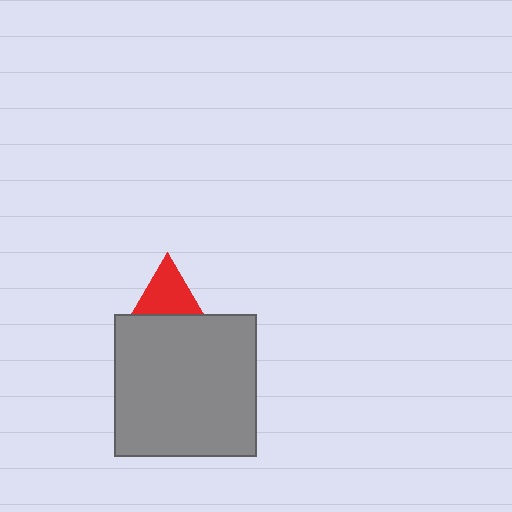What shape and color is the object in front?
The object in front is a gray square.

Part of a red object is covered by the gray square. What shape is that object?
It is a triangle.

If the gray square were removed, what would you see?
You would see the complete red triangle.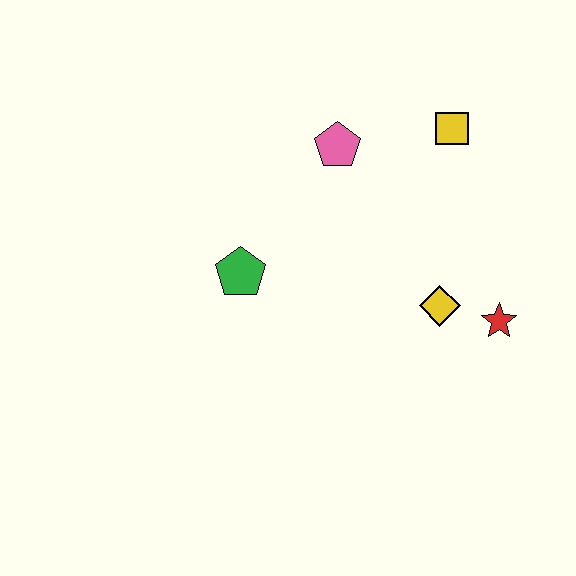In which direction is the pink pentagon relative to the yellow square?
The pink pentagon is to the left of the yellow square.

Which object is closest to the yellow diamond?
The red star is closest to the yellow diamond.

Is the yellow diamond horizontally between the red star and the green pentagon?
Yes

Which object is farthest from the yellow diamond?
The green pentagon is farthest from the yellow diamond.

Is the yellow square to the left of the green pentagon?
No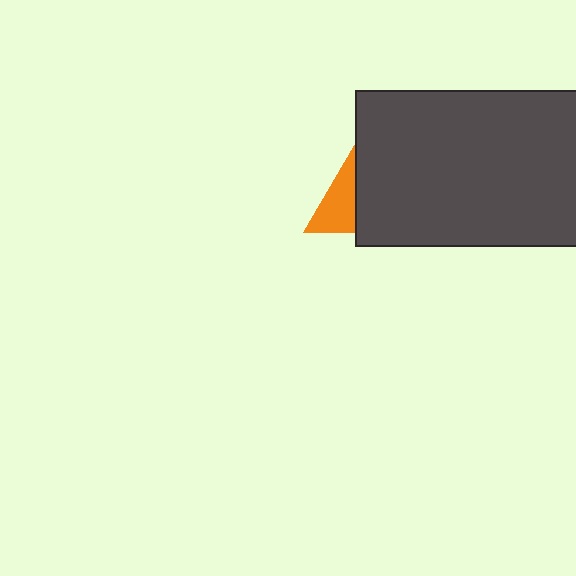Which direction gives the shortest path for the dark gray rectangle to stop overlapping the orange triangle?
Moving right gives the shortest separation.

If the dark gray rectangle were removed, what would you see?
You would see the complete orange triangle.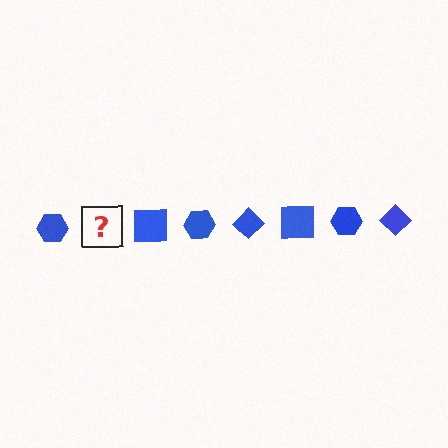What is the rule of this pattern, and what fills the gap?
The rule is that the pattern cycles through hexagon, diamond, square shapes in blue. The gap should be filled with a blue diamond.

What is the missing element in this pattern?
The missing element is a blue diamond.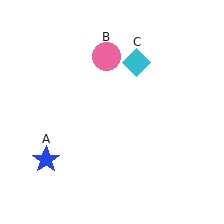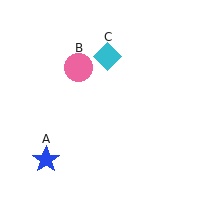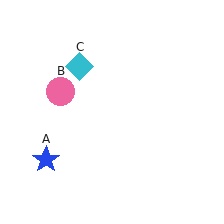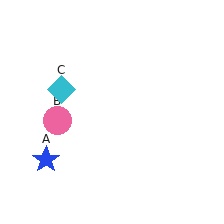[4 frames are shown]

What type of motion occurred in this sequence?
The pink circle (object B), cyan diamond (object C) rotated counterclockwise around the center of the scene.